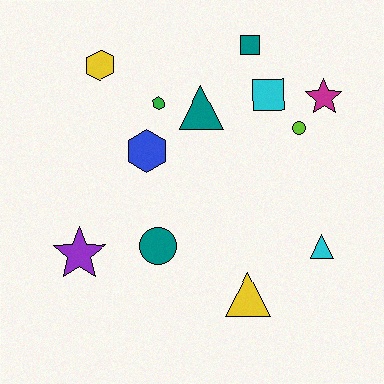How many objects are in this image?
There are 12 objects.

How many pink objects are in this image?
There are no pink objects.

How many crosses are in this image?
There are no crosses.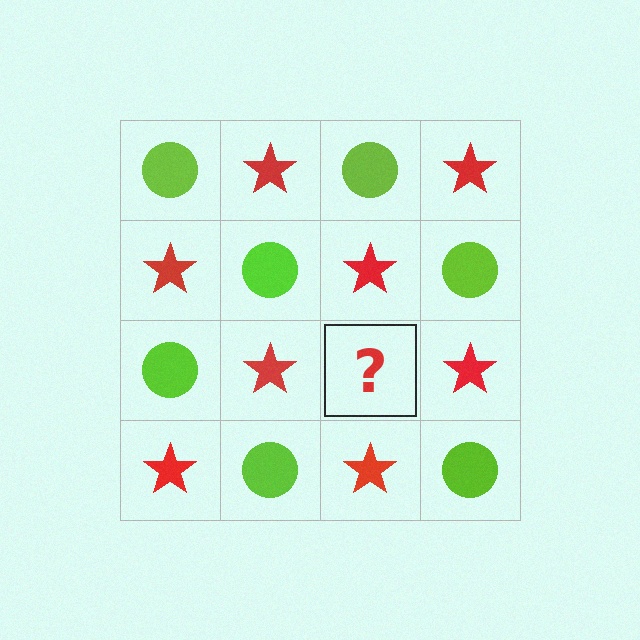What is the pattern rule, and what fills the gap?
The rule is that it alternates lime circle and red star in a checkerboard pattern. The gap should be filled with a lime circle.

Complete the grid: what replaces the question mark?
The question mark should be replaced with a lime circle.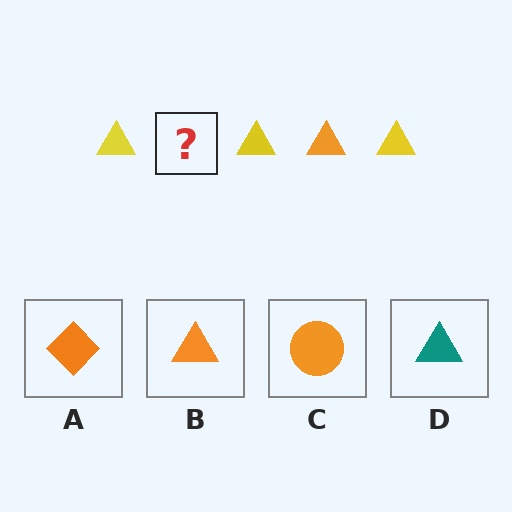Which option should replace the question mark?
Option B.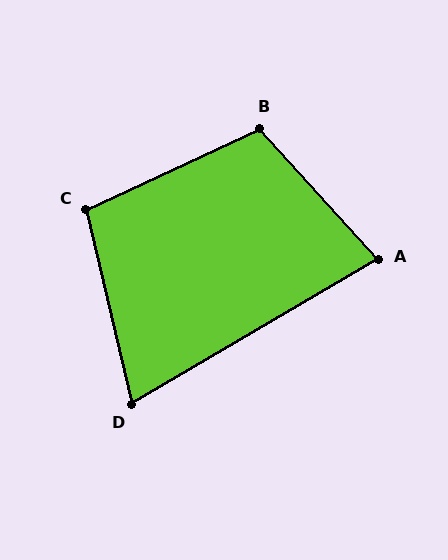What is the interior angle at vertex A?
Approximately 78 degrees (acute).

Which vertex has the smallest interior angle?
D, at approximately 73 degrees.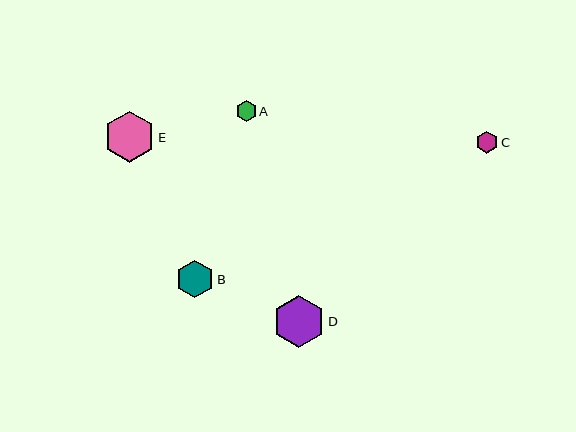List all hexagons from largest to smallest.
From largest to smallest: D, E, B, C, A.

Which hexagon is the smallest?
Hexagon A is the smallest with a size of approximately 21 pixels.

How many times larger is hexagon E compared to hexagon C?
Hexagon E is approximately 2.3 times the size of hexagon C.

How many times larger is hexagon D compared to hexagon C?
Hexagon D is approximately 2.3 times the size of hexagon C.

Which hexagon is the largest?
Hexagon D is the largest with a size of approximately 52 pixels.